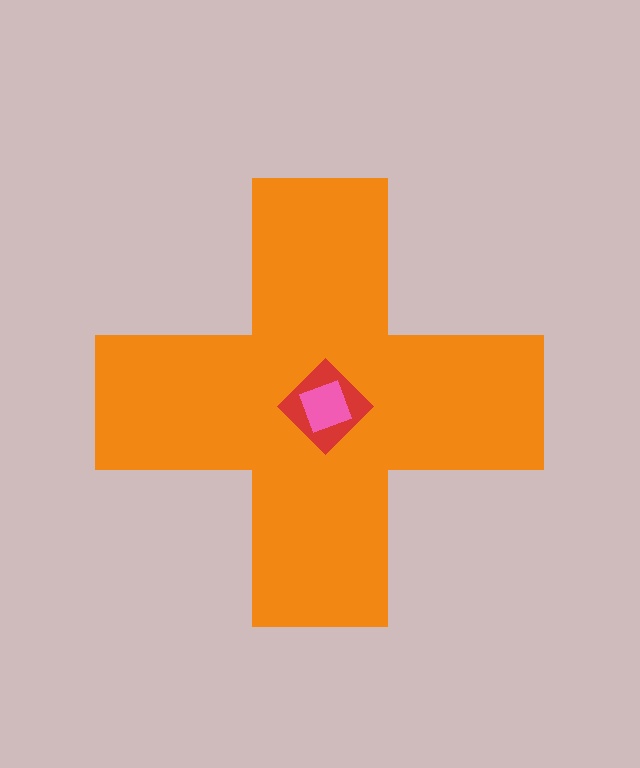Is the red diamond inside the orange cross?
Yes.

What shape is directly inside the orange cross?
The red diamond.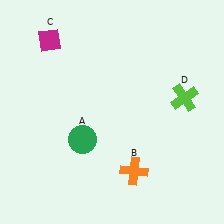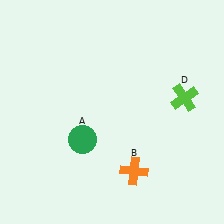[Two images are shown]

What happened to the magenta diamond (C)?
The magenta diamond (C) was removed in Image 2. It was in the top-left area of Image 1.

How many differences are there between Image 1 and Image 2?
There is 1 difference between the two images.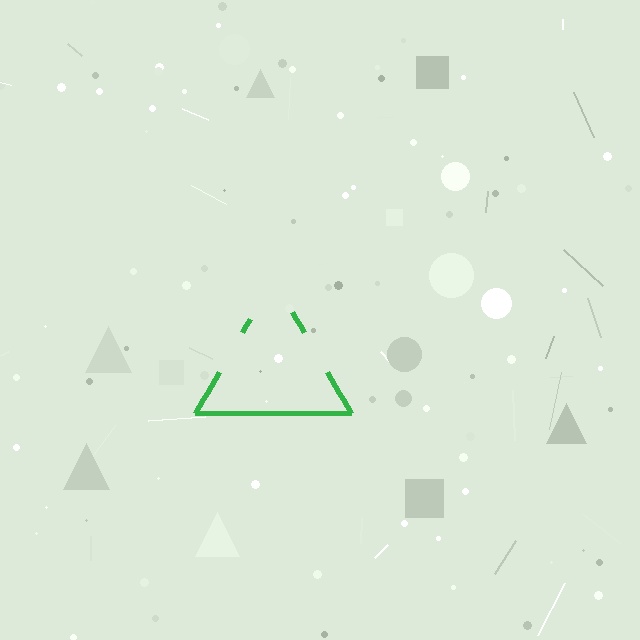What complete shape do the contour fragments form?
The contour fragments form a triangle.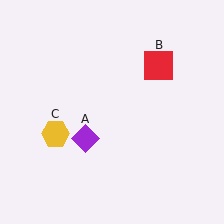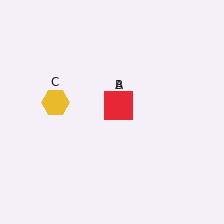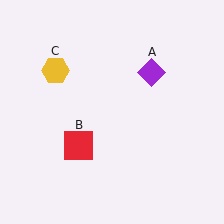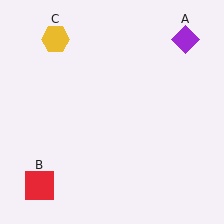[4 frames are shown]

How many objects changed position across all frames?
3 objects changed position: purple diamond (object A), red square (object B), yellow hexagon (object C).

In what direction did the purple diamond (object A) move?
The purple diamond (object A) moved up and to the right.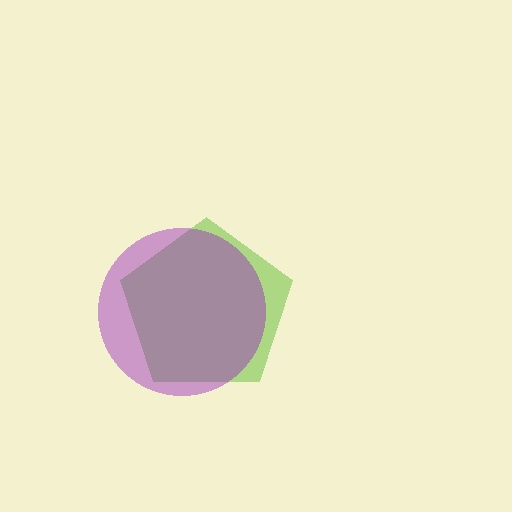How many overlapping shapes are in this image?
There are 2 overlapping shapes in the image.